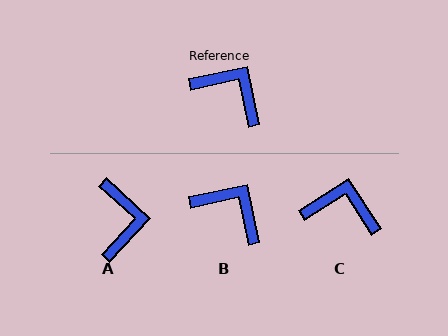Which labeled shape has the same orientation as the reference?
B.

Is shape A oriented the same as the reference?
No, it is off by about 55 degrees.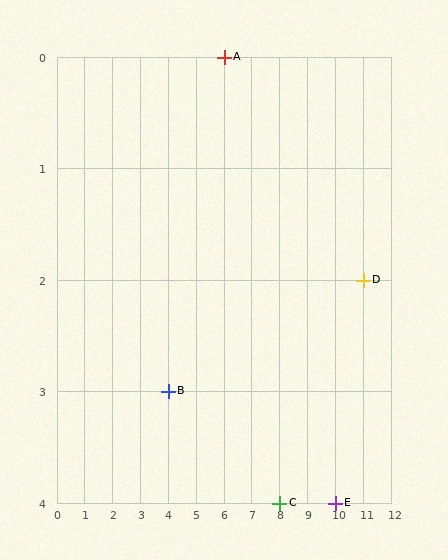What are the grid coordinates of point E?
Point E is at grid coordinates (10, 4).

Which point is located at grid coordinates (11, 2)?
Point D is at (11, 2).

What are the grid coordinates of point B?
Point B is at grid coordinates (4, 3).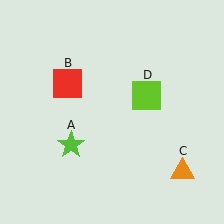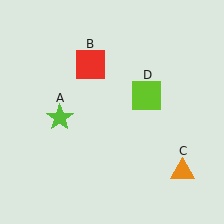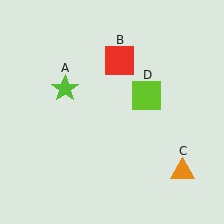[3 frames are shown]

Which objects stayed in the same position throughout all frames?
Orange triangle (object C) and lime square (object D) remained stationary.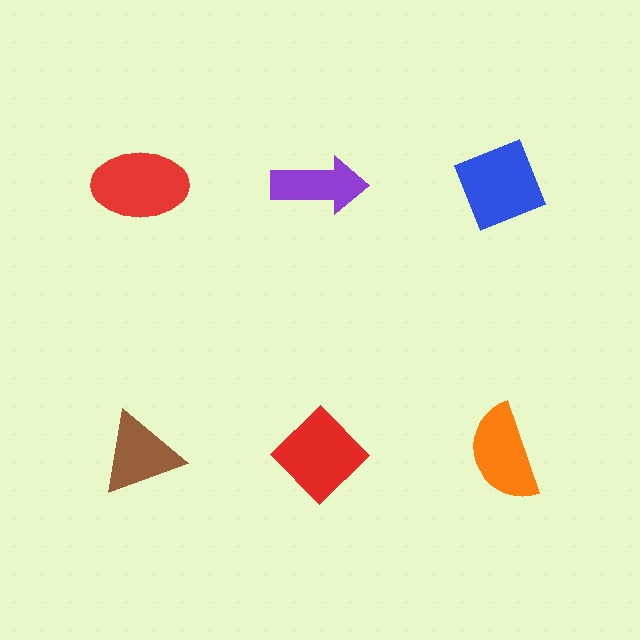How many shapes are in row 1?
3 shapes.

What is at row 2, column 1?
A brown triangle.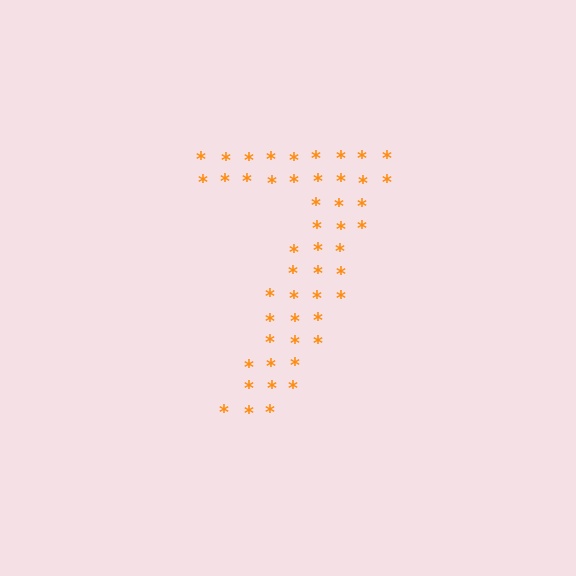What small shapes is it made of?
It is made of small asterisks.